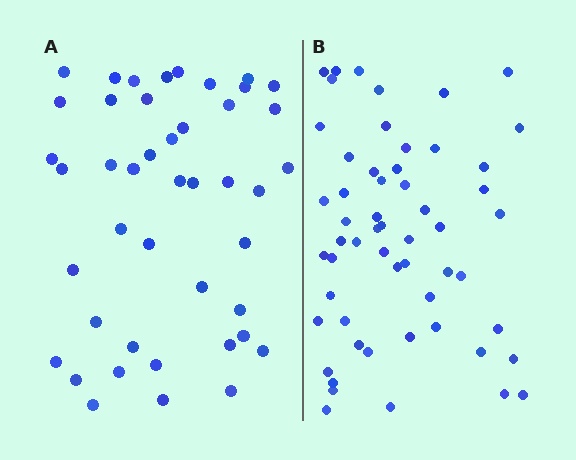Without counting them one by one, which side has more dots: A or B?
Region B (the right region) has more dots.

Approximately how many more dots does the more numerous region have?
Region B has roughly 12 or so more dots than region A.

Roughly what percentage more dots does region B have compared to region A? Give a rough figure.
About 25% more.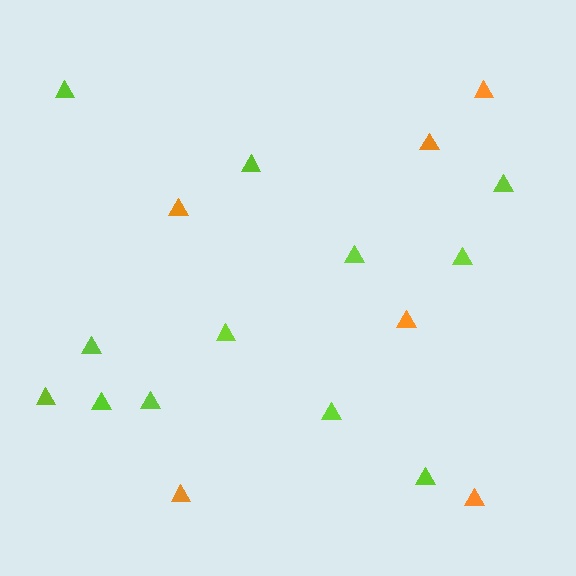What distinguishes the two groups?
There are 2 groups: one group of orange triangles (6) and one group of lime triangles (12).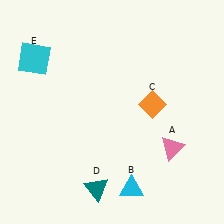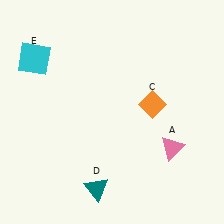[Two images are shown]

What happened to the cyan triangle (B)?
The cyan triangle (B) was removed in Image 2. It was in the bottom-right area of Image 1.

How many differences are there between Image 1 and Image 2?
There is 1 difference between the two images.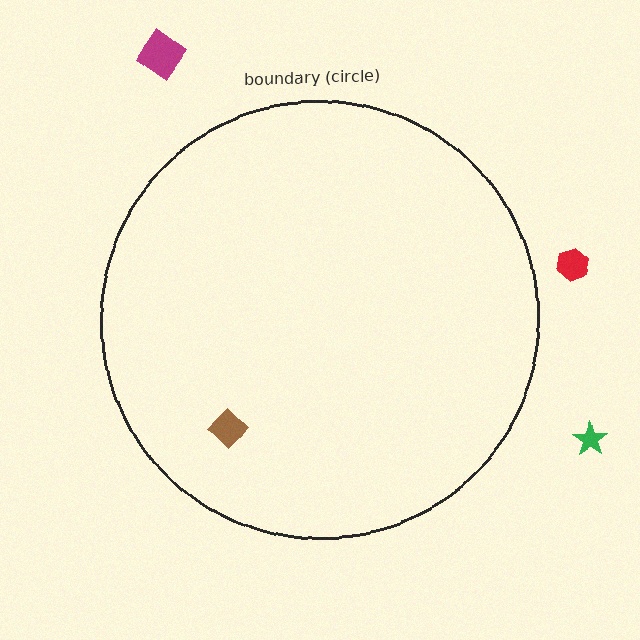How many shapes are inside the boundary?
1 inside, 3 outside.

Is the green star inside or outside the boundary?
Outside.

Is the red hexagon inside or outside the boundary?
Outside.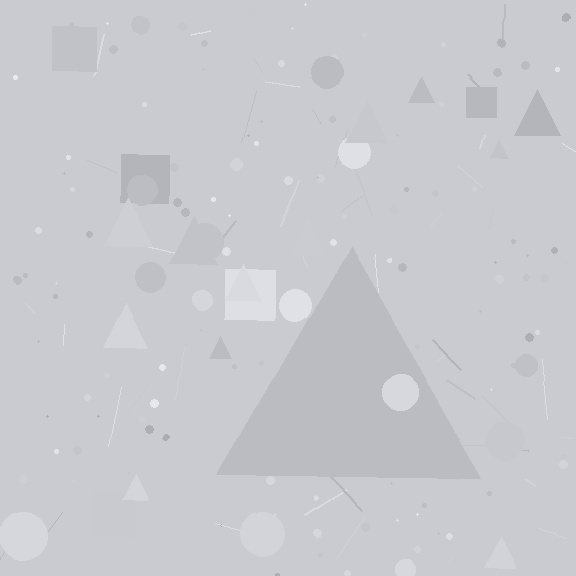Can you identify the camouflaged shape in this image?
The camouflaged shape is a triangle.